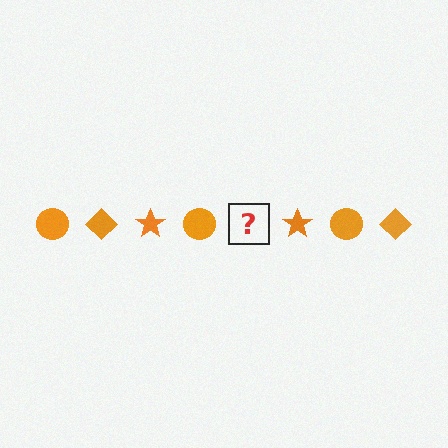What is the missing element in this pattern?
The missing element is an orange diamond.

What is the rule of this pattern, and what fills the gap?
The rule is that the pattern cycles through circle, diamond, star shapes in orange. The gap should be filled with an orange diamond.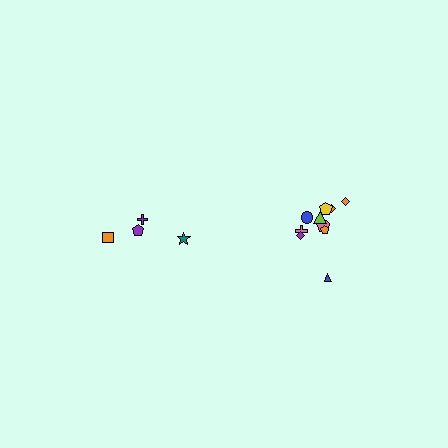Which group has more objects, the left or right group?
The right group.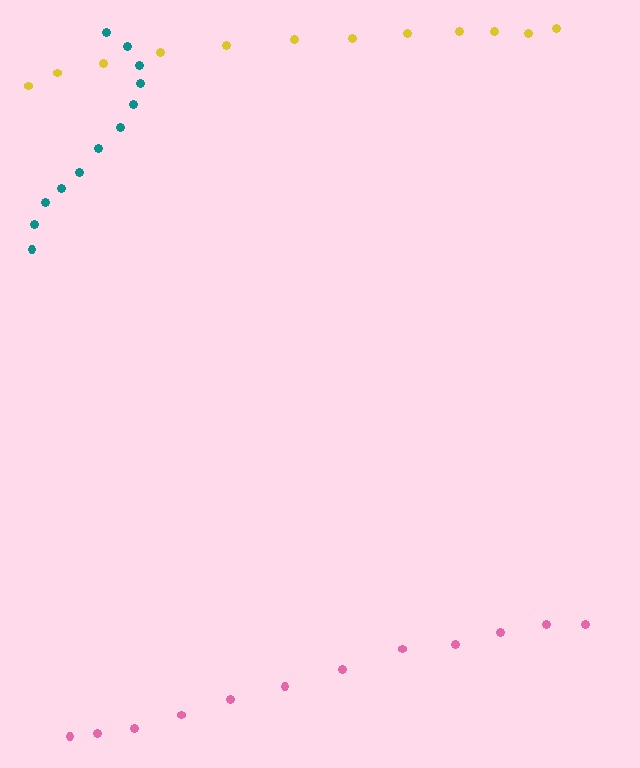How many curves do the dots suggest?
There are 3 distinct paths.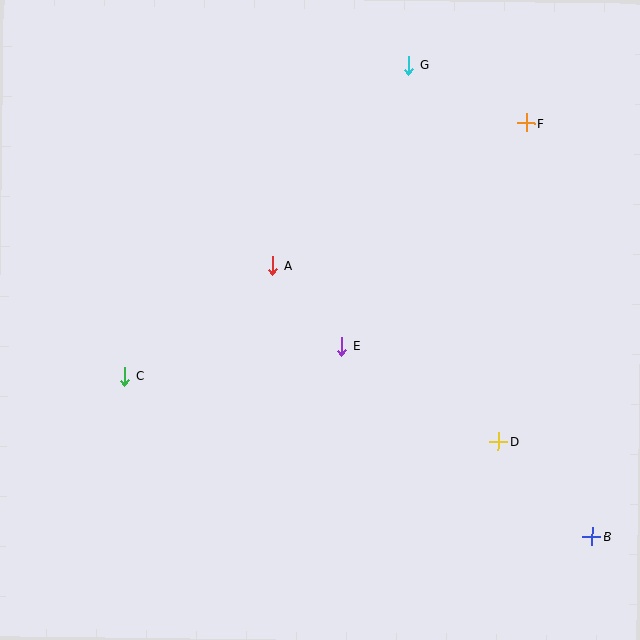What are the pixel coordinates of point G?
Point G is at (409, 65).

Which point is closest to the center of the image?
Point E at (341, 347) is closest to the center.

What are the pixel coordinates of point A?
Point A is at (273, 266).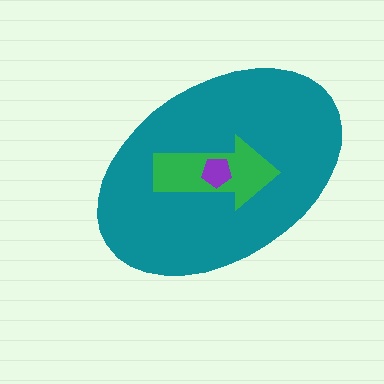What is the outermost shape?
The teal ellipse.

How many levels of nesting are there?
3.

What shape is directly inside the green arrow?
The purple pentagon.